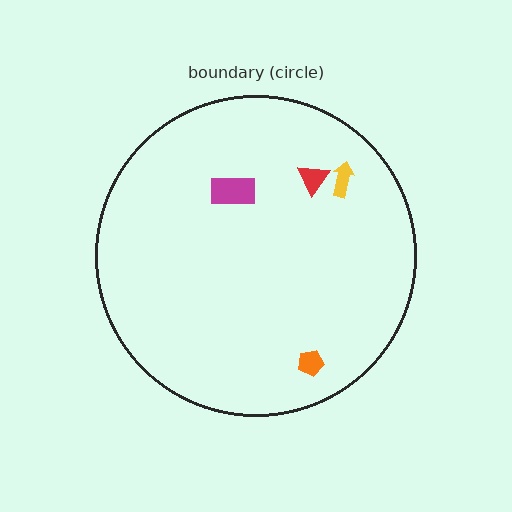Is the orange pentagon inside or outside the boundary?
Inside.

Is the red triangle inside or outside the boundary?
Inside.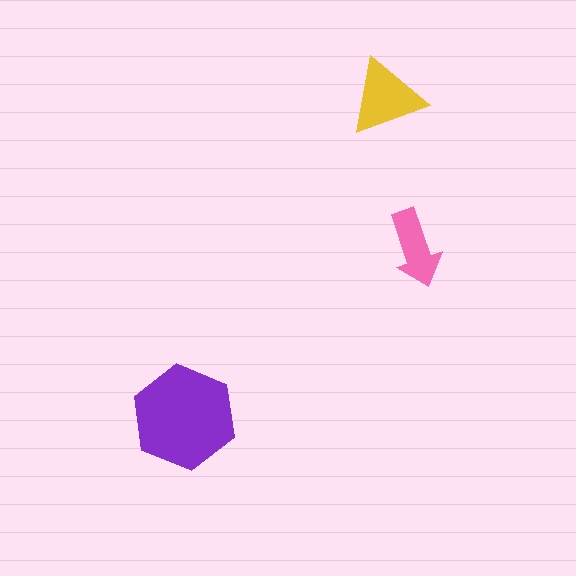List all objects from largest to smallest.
The purple hexagon, the yellow triangle, the pink arrow.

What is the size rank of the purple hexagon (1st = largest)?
1st.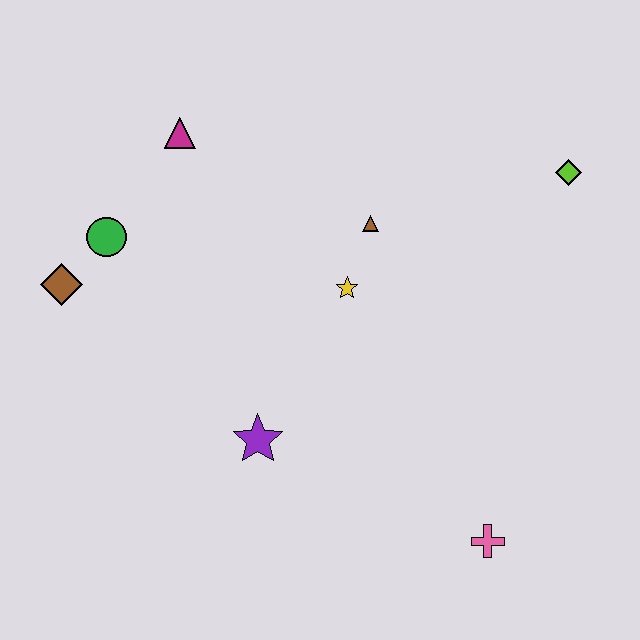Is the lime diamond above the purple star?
Yes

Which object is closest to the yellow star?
The brown triangle is closest to the yellow star.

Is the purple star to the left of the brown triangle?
Yes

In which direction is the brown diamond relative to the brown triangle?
The brown diamond is to the left of the brown triangle.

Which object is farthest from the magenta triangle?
The pink cross is farthest from the magenta triangle.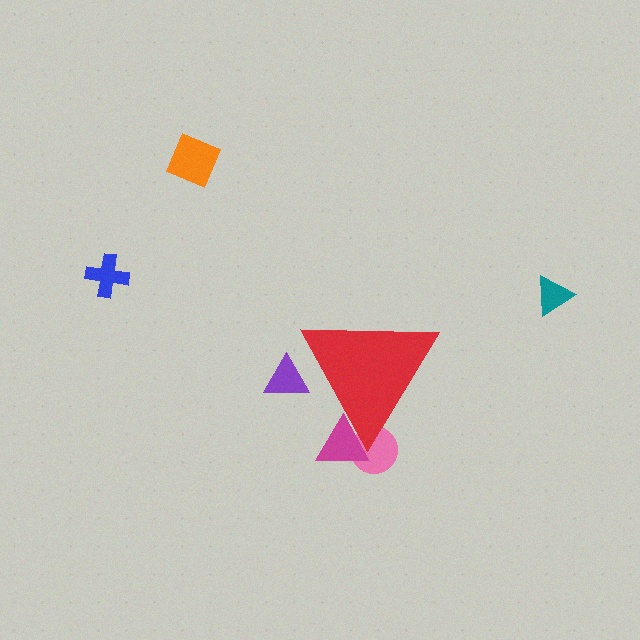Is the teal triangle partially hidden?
No, the teal triangle is fully visible.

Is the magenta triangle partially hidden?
Yes, the magenta triangle is partially hidden behind the red triangle.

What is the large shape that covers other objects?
A red triangle.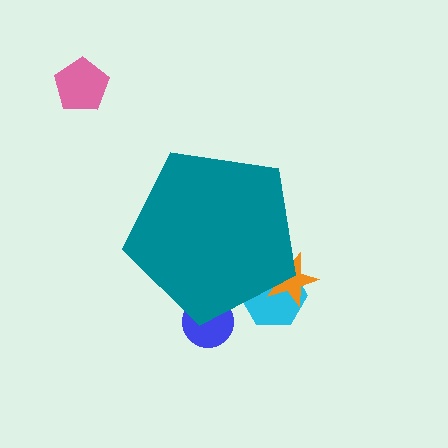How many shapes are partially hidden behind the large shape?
3 shapes are partially hidden.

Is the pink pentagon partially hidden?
No, the pink pentagon is fully visible.